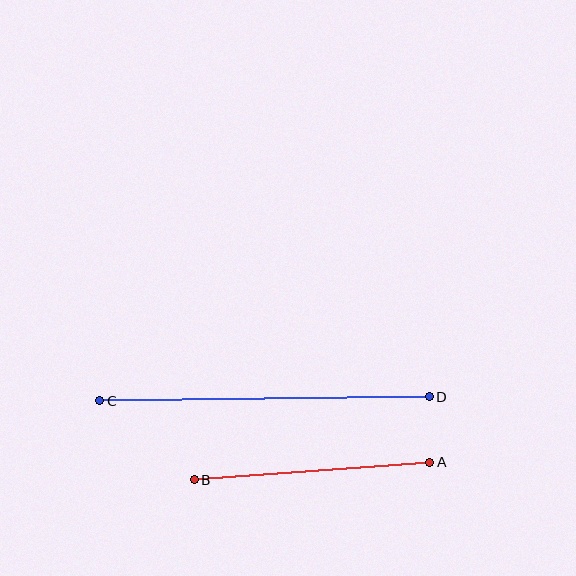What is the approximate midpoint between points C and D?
The midpoint is at approximately (265, 399) pixels.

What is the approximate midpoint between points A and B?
The midpoint is at approximately (312, 471) pixels.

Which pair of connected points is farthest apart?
Points C and D are farthest apart.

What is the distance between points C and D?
The distance is approximately 330 pixels.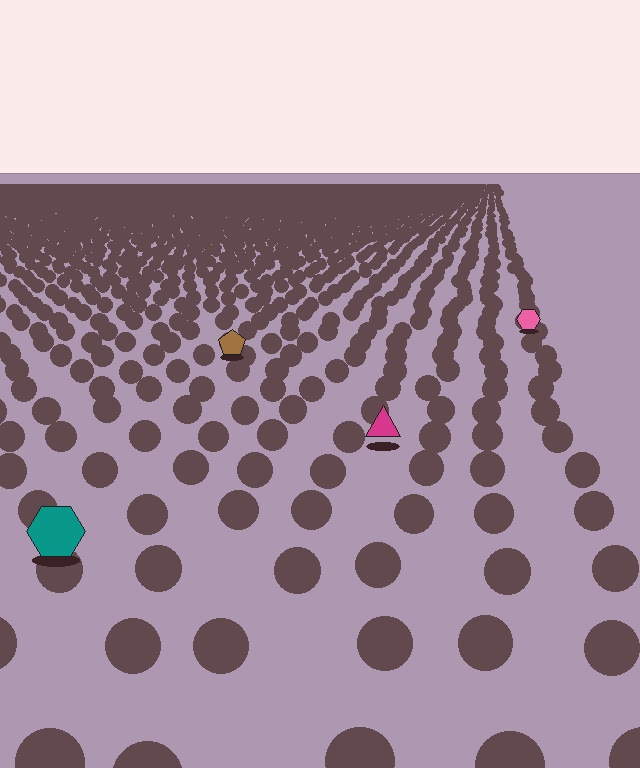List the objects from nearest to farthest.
From nearest to farthest: the teal hexagon, the magenta triangle, the brown pentagon, the pink hexagon.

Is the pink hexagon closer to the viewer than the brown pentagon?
No. The brown pentagon is closer — you can tell from the texture gradient: the ground texture is coarser near it.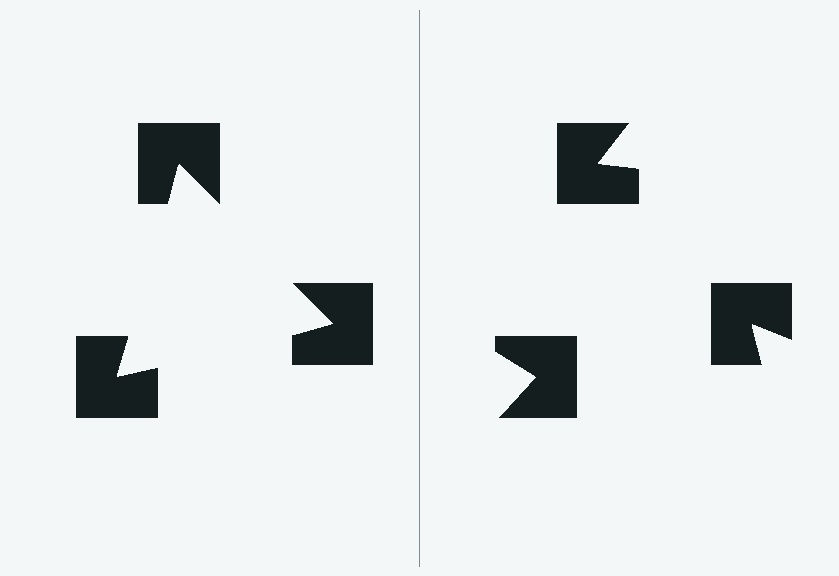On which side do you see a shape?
An illusory triangle appears on the left side. On the right side the wedge cuts are rotated, so no coherent shape forms.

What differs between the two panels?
The notched squares are positioned identically on both sides; only the wedge orientations differ. On the left they align to a triangle; on the right they are misaligned.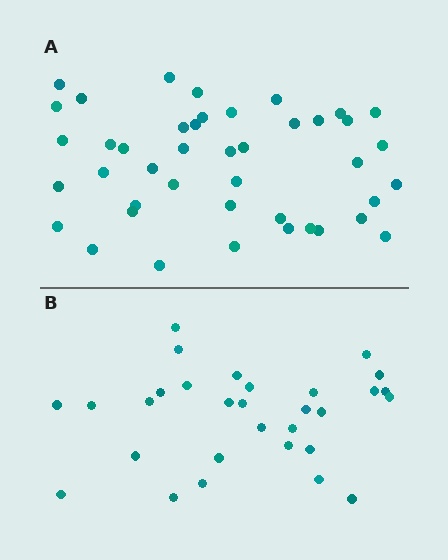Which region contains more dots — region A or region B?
Region A (the top region) has more dots.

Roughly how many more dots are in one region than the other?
Region A has approximately 15 more dots than region B.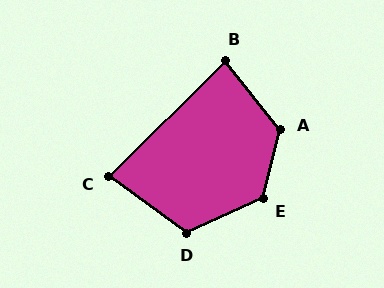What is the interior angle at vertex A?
Approximately 127 degrees (obtuse).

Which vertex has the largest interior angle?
E, at approximately 129 degrees.